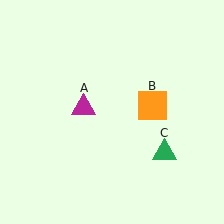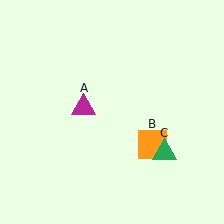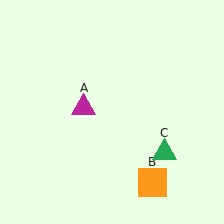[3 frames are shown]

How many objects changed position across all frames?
1 object changed position: orange square (object B).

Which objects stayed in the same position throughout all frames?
Magenta triangle (object A) and green triangle (object C) remained stationary.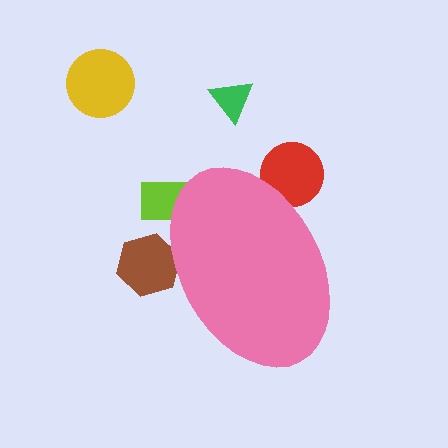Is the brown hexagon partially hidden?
Yes, the brown hexagon is partially hidden behind the pink ellipse.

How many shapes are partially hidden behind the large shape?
3 shapes are partially hidden.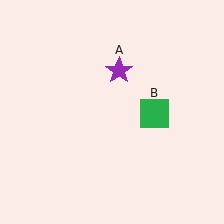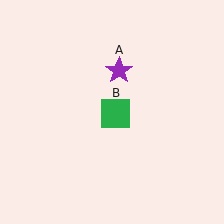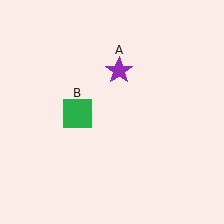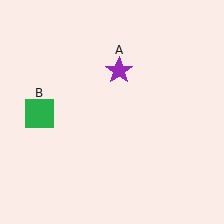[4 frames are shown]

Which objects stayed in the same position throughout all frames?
Purple star (object A) remained stationary.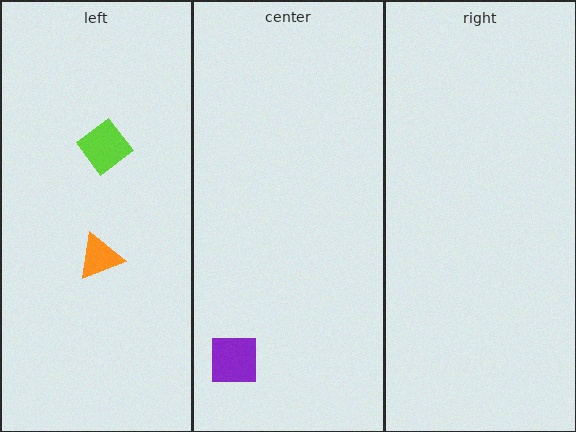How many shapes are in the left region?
2.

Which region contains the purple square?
The center region.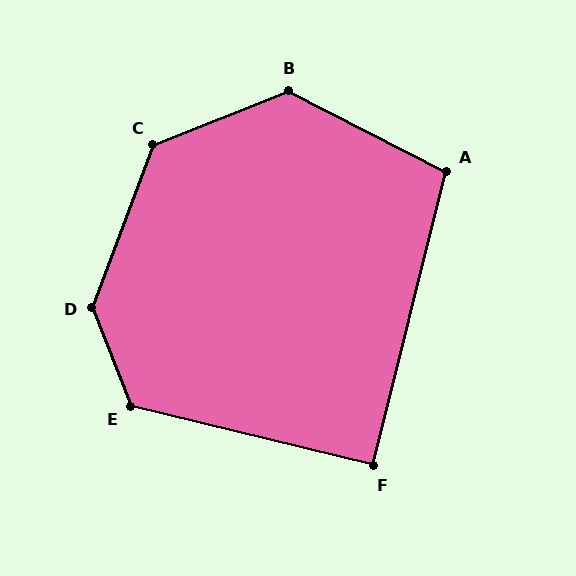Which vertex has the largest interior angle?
D, at approximately 138 degrees.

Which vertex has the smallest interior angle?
F, at approximately 90 degrees.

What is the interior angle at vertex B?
Approximately 131 degrees (obtuse).